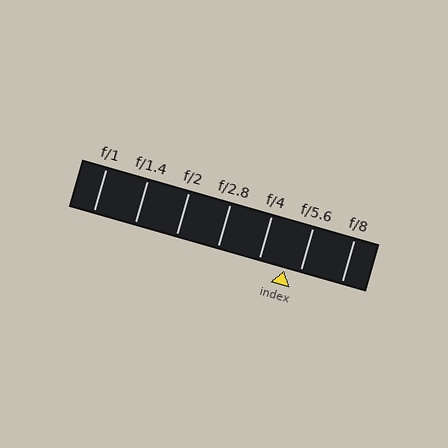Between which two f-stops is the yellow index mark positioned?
The index mark is between f/4 and f/5.6.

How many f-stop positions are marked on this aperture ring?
There are 7 f-stop positions marked.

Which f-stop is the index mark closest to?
The index mark is closest to f/5.6.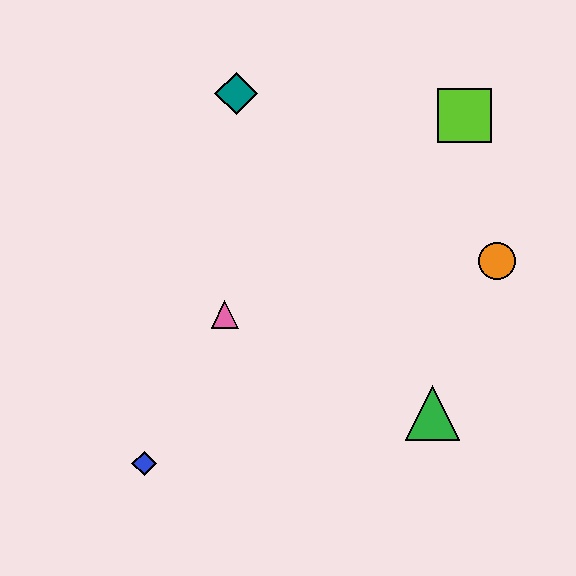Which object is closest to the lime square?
The orange circle is closest to the lime square.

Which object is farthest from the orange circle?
The blue diamond is farthest from the orange circle.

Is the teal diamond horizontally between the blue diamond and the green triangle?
Yes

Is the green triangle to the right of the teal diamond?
Yes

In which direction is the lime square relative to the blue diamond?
The lime square is above the blue diamond.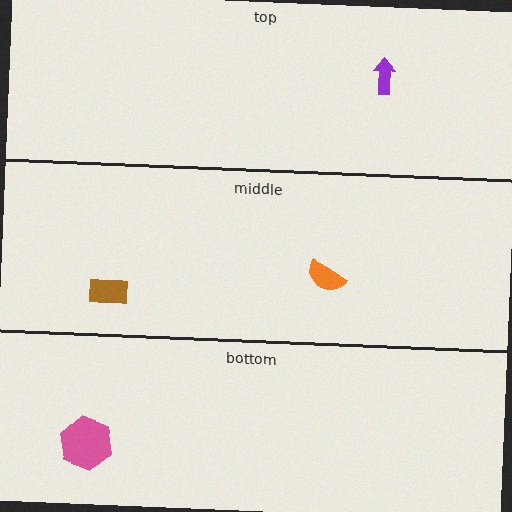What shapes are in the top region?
The purple arrow.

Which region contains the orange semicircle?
The middle region.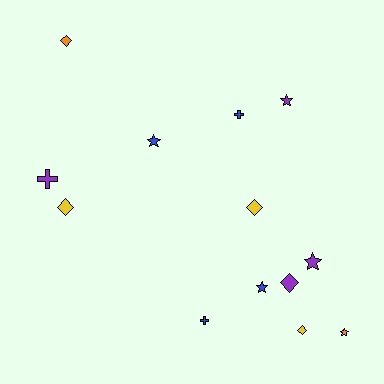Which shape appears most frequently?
Star, with 5 objects.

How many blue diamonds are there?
There are no blue diamonds.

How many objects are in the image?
There are 13 objects.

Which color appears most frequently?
Purple, with 4 objects.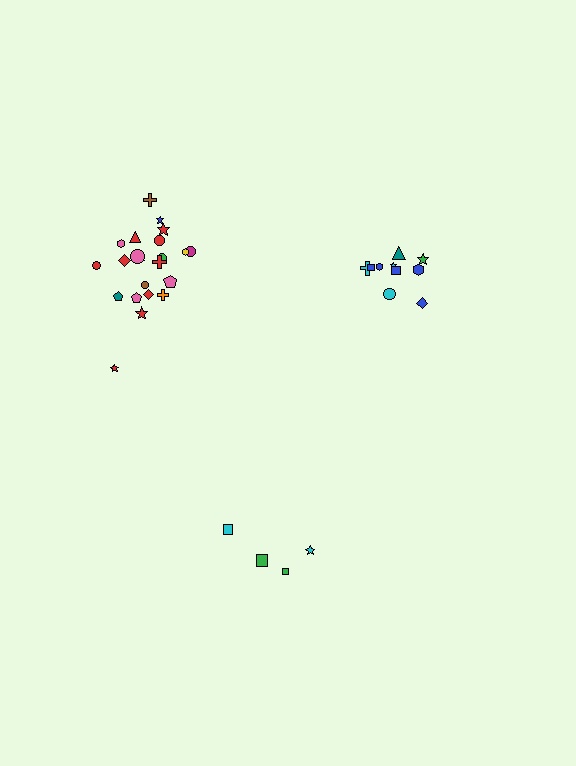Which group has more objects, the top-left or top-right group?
The top-left group.